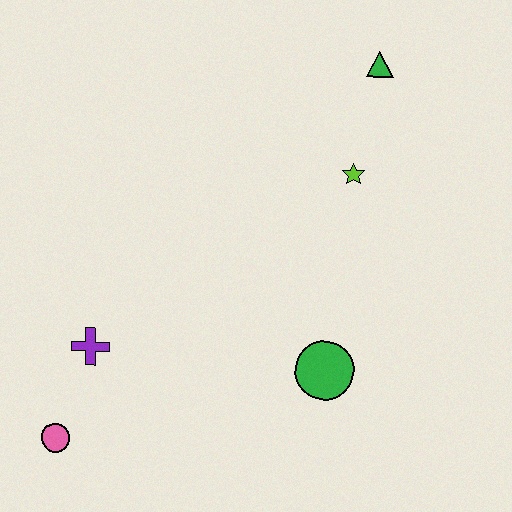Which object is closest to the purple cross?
The pink circle is closest to the purple cross.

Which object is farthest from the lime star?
The pink circle is farthest from the lime star.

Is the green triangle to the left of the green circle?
No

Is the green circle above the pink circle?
Yes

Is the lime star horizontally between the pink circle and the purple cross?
No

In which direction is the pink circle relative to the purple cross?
The pink circle is below the purple cross.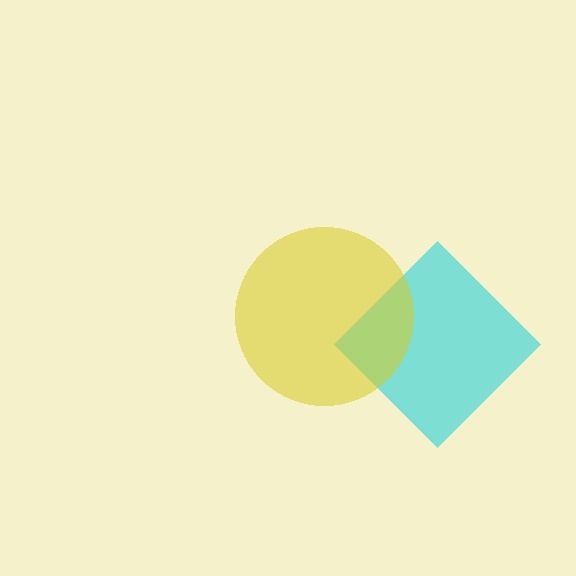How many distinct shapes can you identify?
There are 2 distinct shapes: a cyan diamond, a yellow circle.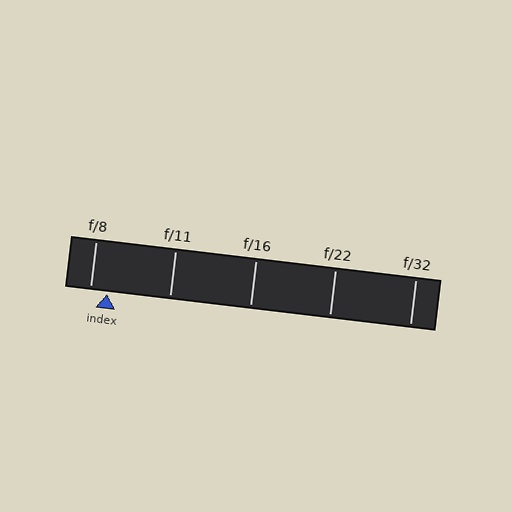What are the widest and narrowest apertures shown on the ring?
The widest aperture shown is f/8 and the narrowest is f/32.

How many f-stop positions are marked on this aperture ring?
There are 5 f-stop positions marked.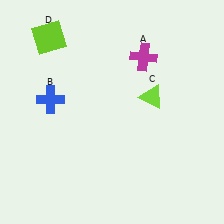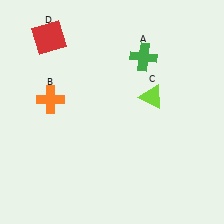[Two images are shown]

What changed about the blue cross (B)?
In Image 1, B is blue. In Image 2, it changed to orange.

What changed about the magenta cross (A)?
In Image 1, A is magenta. In Image 2, it changed to green.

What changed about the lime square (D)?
In Image 1, D is lime. In Image 2, it changed to red.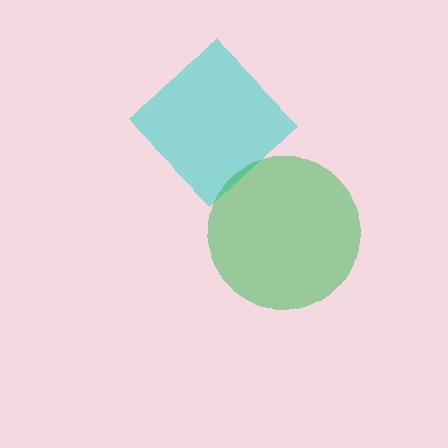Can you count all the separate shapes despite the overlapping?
Yes, there are 2 separate shapes.